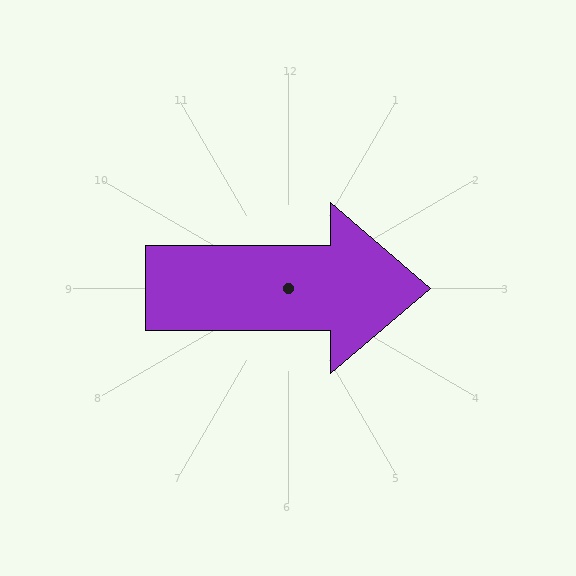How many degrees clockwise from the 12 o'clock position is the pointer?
Approximately 90 degrees.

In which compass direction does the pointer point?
East.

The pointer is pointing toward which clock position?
Roughly 3 o'clock.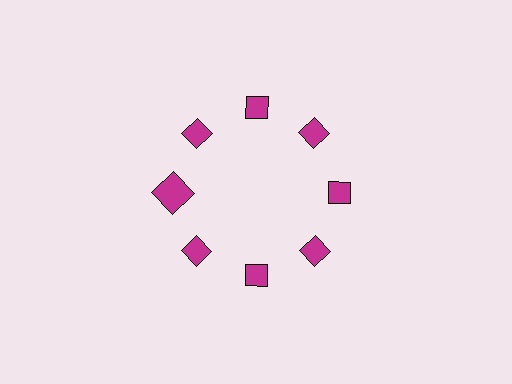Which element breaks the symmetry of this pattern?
The magenta square at roughly the 9 o'clock position breaks the symmetry. All other shapes are magenta diamonds.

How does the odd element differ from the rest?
It has a different shape: square instead of diamond.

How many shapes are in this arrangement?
There are 8 shapes arranged in a ring pattern.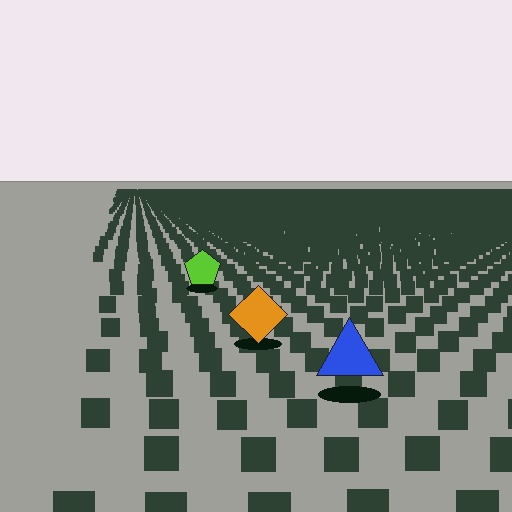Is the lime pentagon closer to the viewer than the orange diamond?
No. The orange diamond is closer — you can tell from the texture gradient: the ground texture is coarser near it.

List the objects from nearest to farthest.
From nearest to farthest: the blue triangle, the orange diamond, the lime pentagon.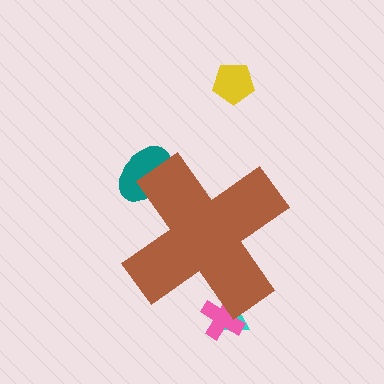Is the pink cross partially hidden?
Yes, the pink cross is partially hidden behind the brown cross.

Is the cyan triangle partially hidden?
Yes, the cyan triangle is partially hidden behind the brown cross.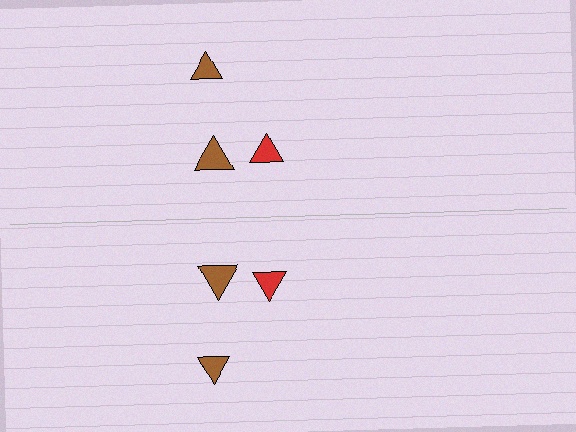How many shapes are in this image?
There are 6 shapes in this image.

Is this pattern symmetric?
Yes, this pattern has bilateral (reflection) symmetry.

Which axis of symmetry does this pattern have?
The pattern has a horizontal axis of symmetry running through the center of the image.